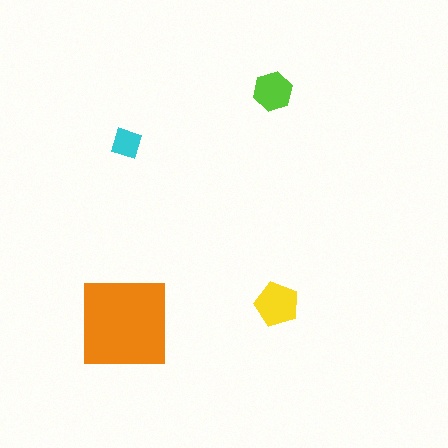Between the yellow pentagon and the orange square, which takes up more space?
The orange square.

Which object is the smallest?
The cyan diamond.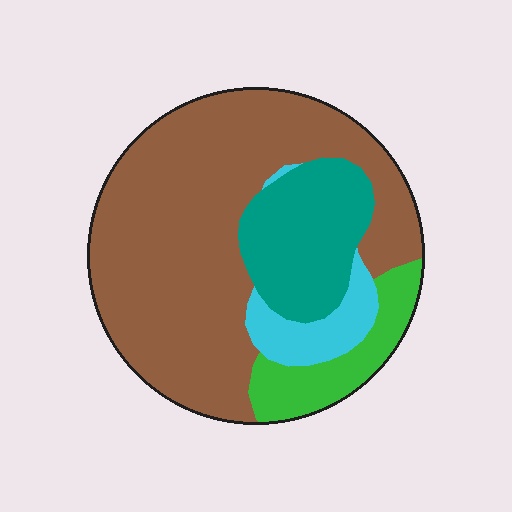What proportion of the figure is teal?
Teal covers about 20% of the figure.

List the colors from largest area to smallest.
From largest to smallest: brown, teal, green, cyan.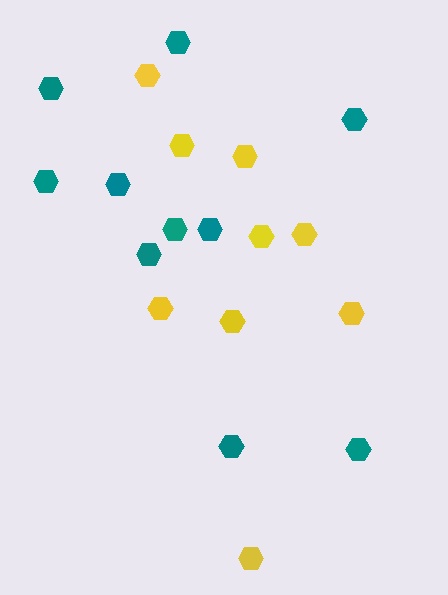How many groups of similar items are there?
There are 2 groups: one group of yellow hexagons (9) and one group of teal hexagons (10).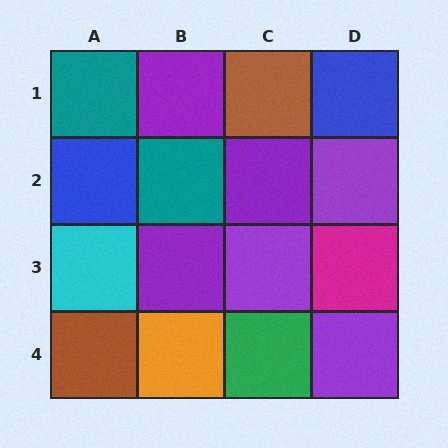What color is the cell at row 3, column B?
Purple.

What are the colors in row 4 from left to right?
Brown, orange, green, purple.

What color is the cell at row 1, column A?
Teal.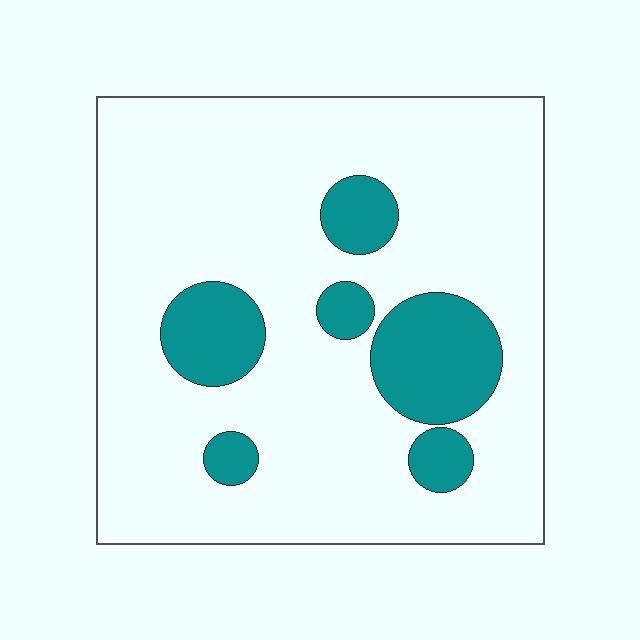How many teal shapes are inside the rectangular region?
6.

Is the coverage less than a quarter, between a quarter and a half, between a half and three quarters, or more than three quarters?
Less than a quarter.